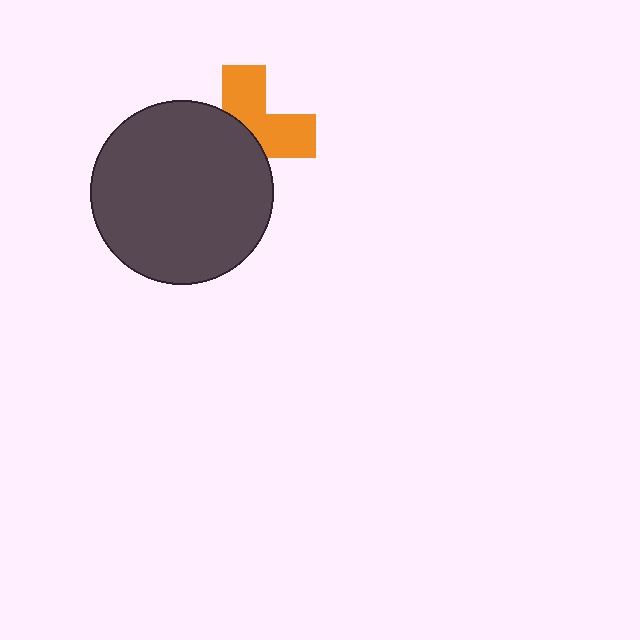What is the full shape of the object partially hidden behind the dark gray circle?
The partially hidden object is an orange cross.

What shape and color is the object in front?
The object in front is a dark gray circle.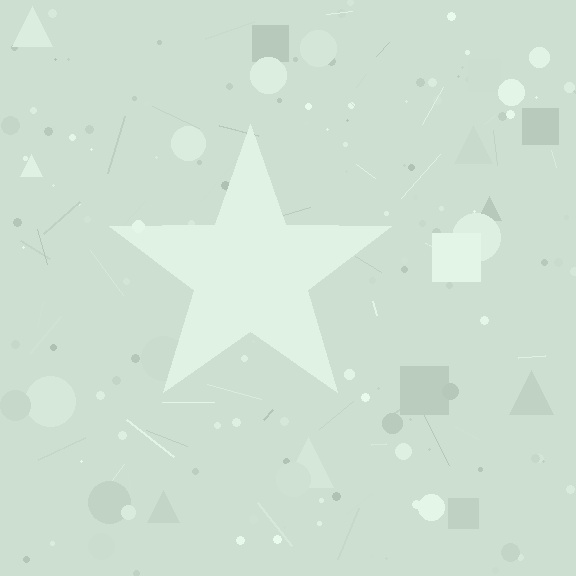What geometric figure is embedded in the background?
A star is embedded in the background.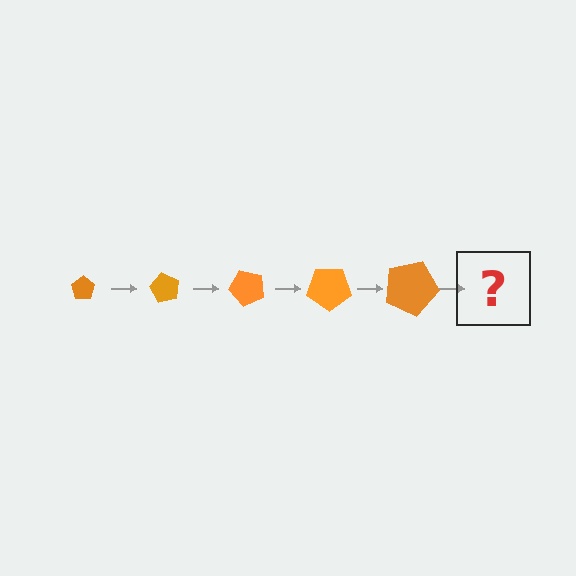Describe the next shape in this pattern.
It should be a pentagon, larger than the previous one and rotated 300 degrees from the start.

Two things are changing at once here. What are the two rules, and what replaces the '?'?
The two rules are that the pentagon grows larger each step and it rotates 60 degrees each step. The '?' should be a pentagon, larger than the previous one and rotated 300 degrees from the start.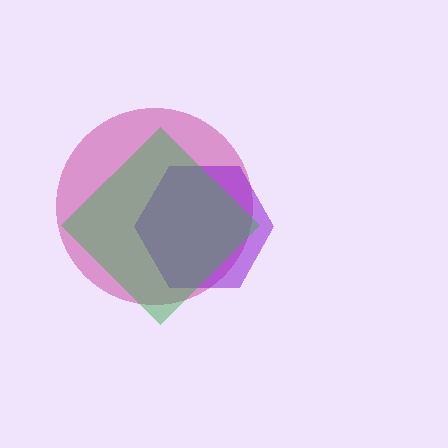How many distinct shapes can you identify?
There are 3 distinct shapes: a magenta circle, a purple hexagon, a green diamond.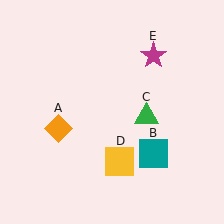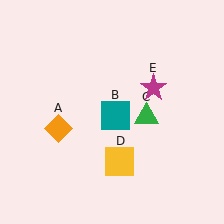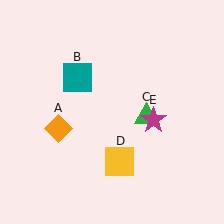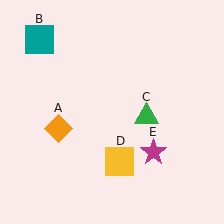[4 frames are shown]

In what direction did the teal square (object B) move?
The teal square (object B) moved up and to the left.